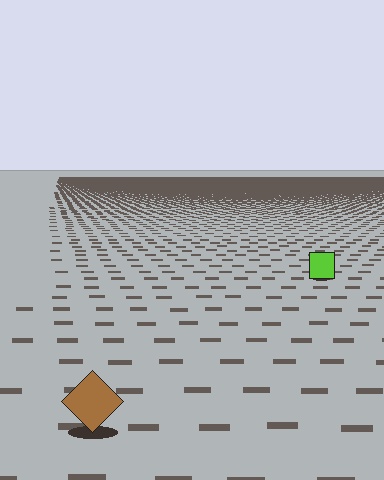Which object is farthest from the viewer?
The lime square is farthest from the viewer. It appears smaller and the ground texture around it is denser.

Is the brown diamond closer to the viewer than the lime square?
Yes. The brown diamond is closer — you can tell from the texture gradient: the ground texture is coarser near it.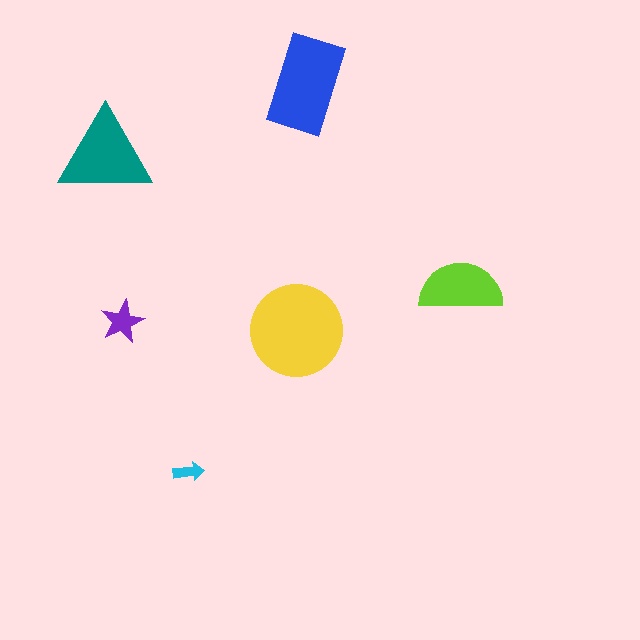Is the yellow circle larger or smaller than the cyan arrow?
Larger.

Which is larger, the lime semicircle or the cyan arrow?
The lime semicircle.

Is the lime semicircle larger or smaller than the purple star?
Larger.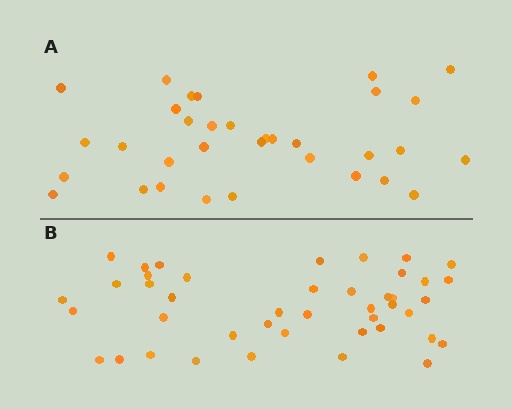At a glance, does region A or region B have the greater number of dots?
Region B (the bottom region) has more dots.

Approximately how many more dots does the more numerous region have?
Region B has roughly 10 or so more dots than region A.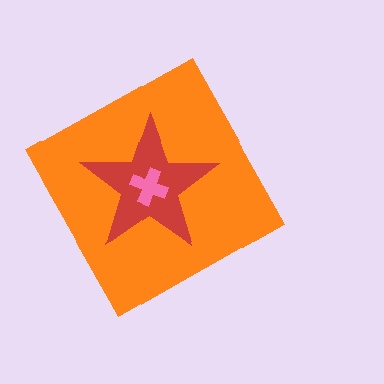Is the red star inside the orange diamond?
Yes.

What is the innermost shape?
The pink cross.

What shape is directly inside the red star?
The pink cross.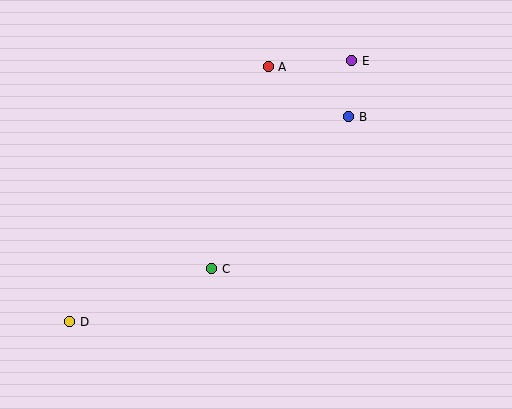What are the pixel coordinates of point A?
Point A is at (268, 67).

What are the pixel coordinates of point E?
Point E is at (352, 61).